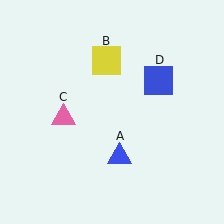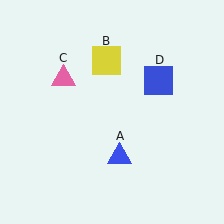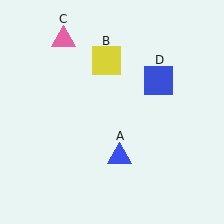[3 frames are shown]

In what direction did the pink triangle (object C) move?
The pink triangle (object C) moved up.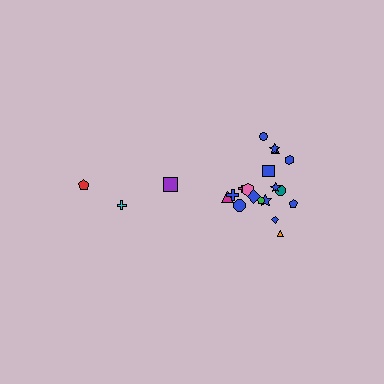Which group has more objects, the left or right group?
The right group.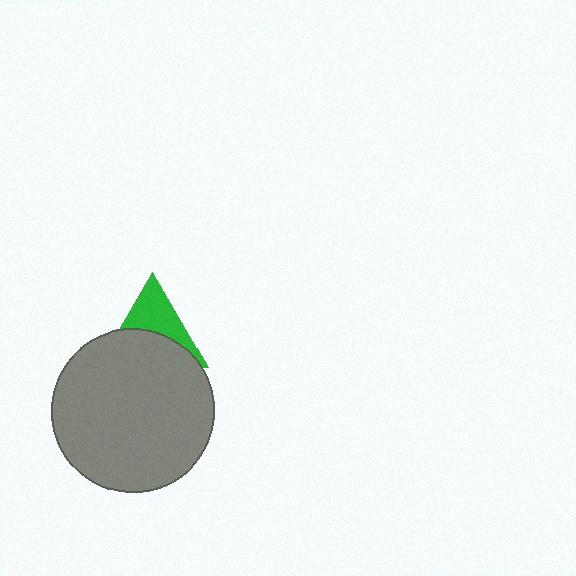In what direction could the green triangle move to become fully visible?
The green triangle could move up. That would shift it out from behind the gray circle entirely.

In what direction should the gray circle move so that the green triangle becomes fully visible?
The gray circle should move down. That is the shortest direction to clear the overlap and leave the green triangle fully visible.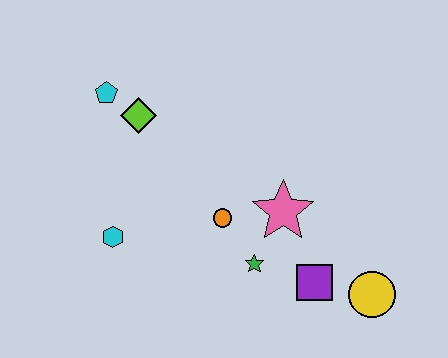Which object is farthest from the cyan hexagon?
The yellow circle is farthest from the cyan hexagon.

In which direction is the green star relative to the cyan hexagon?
The green star is to the right of the cyan hexagon.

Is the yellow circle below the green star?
Yes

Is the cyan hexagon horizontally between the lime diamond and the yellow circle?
No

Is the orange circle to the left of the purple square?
Yes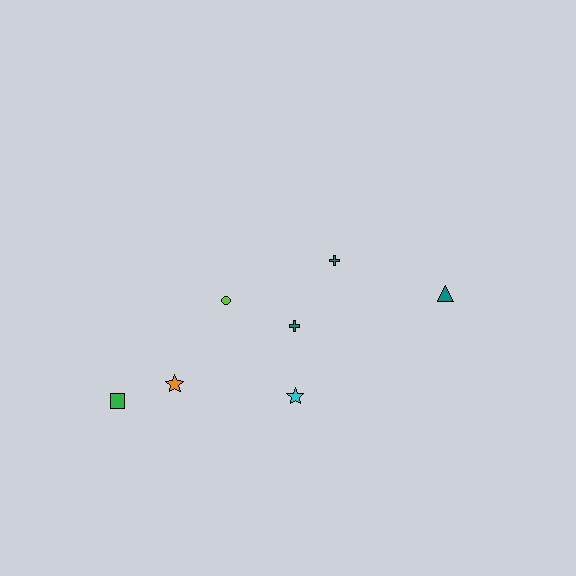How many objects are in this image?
There are 7 objects.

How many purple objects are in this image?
There are no purple objects.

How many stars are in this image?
There are 2 stars.